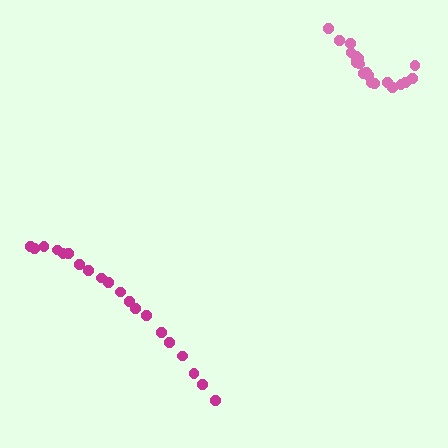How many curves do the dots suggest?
There are 2 distinct paths.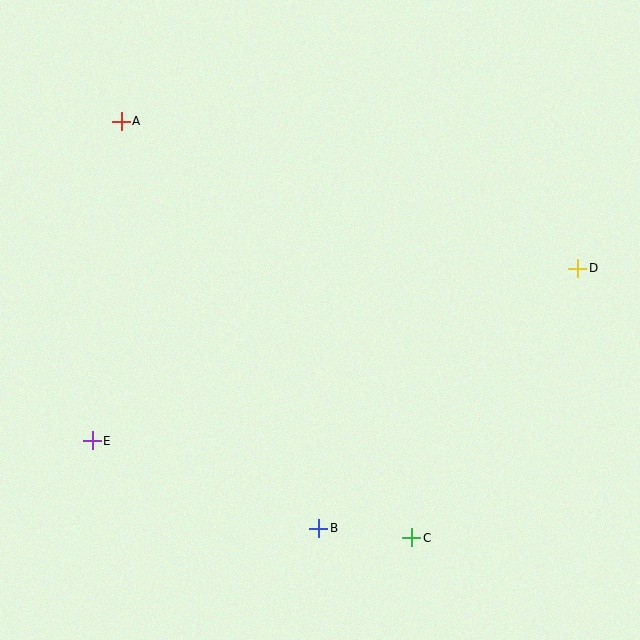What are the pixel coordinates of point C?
Point C is at (412, 538).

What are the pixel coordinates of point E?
Point E is at (92, 441).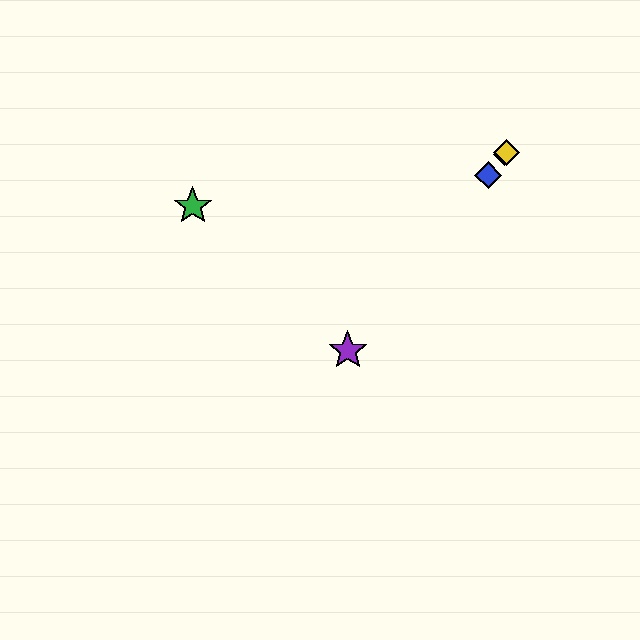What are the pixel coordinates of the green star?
The green star is at (193, 206).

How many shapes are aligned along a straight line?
4 shapes (the red diamond, the blue diamond, the yellow diamond, the purple star) are aligned along a straight line.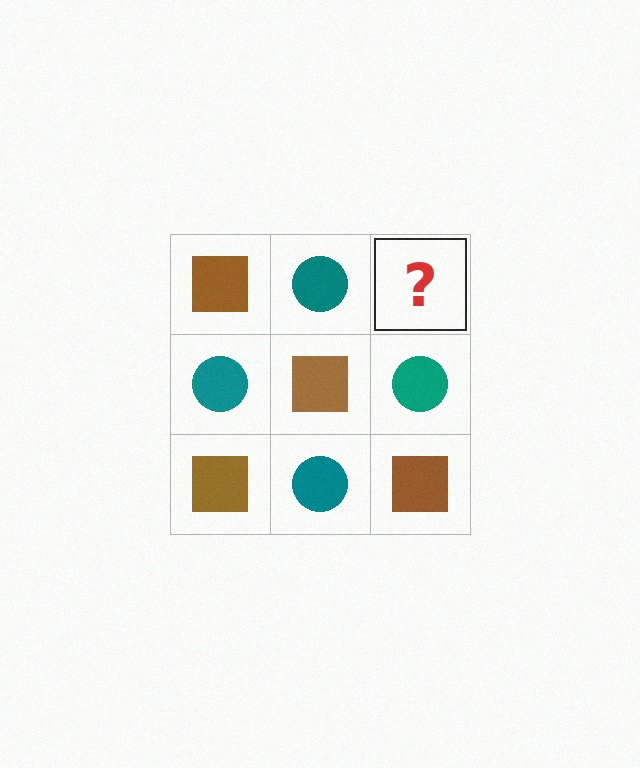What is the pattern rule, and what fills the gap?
The rule is that it alternates brown square and teal circle in a checkerboard pattern. The gap should be filled with a brown square.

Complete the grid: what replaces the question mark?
The question mark should be replaced with a brown square.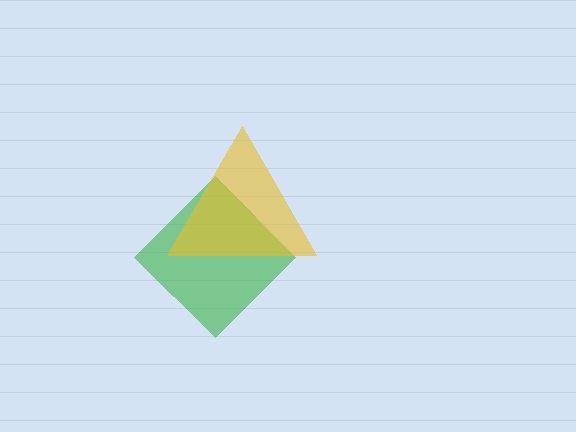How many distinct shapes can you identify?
There are 2 distinct shapes: a green diamond, a yellow triangle.